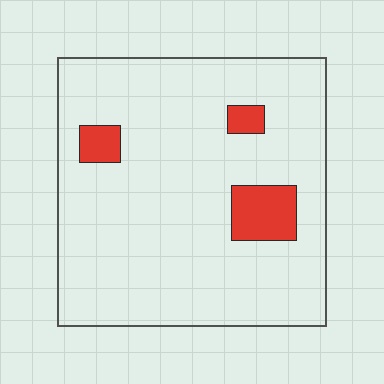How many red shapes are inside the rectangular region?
3.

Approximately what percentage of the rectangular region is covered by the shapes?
Approximately 10%.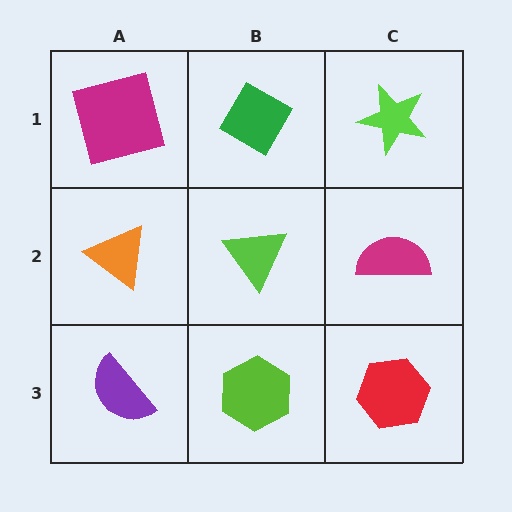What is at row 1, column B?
A green diamond.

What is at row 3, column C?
A red hexagon.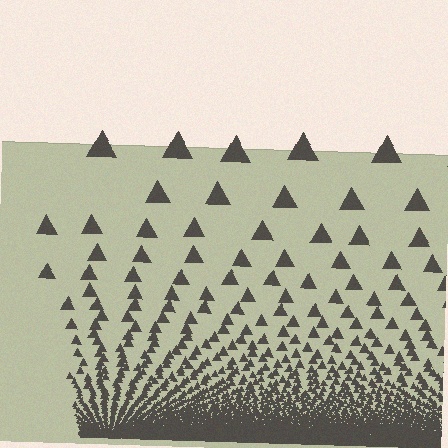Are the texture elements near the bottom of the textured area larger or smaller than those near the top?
Smaller. The gradient is inverted — elements near the bottom are smaller and denser.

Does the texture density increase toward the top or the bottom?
Density increases toward the bottom.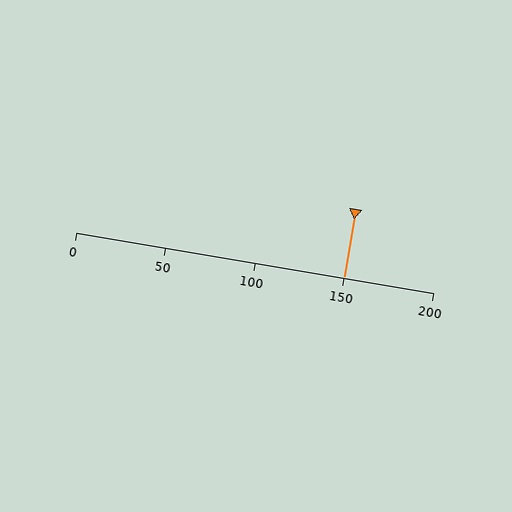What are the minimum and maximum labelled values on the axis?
The axis runs from 0 to 200.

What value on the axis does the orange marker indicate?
The marker indicates approximately 150.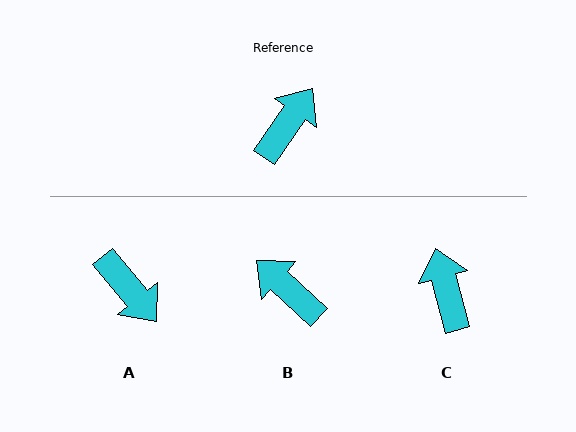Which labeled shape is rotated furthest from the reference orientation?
A, about 106 degrees away.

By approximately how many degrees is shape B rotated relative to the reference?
Approximately 83 degrees counter-clockwise.